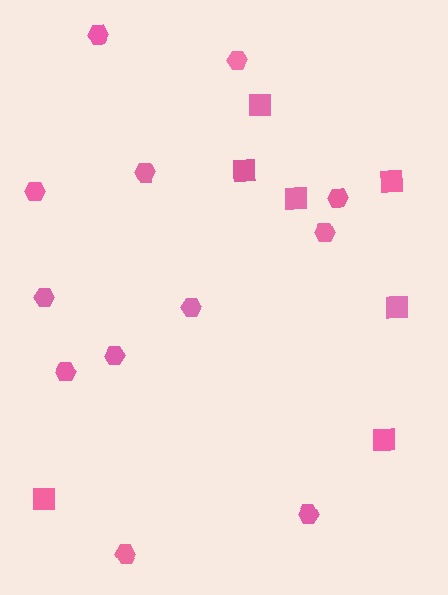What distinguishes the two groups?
There are 2 groups: one group of hexagons (12) and one group of squares (7).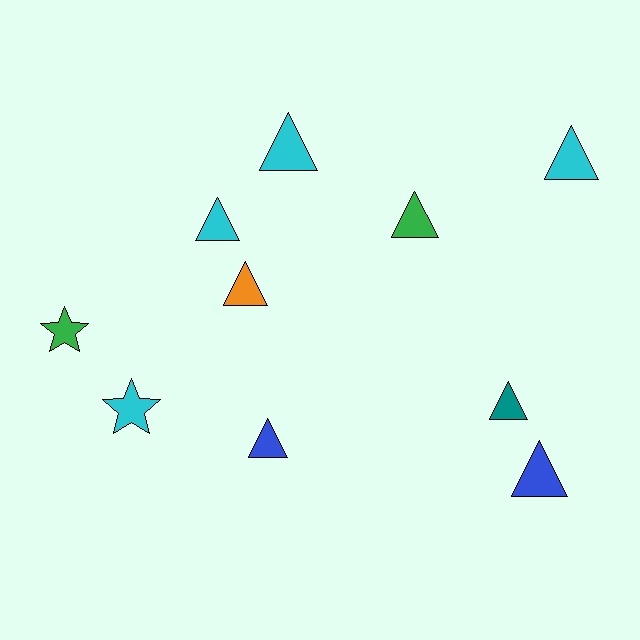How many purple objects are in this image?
There are no purple objects.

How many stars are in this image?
There are 2 stars.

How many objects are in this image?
There are 10 objects.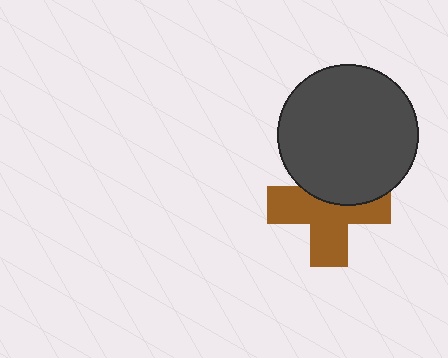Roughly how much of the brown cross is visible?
About half of it is visible (roughly 63%).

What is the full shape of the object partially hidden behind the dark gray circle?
The partially hidden object is a brown cross.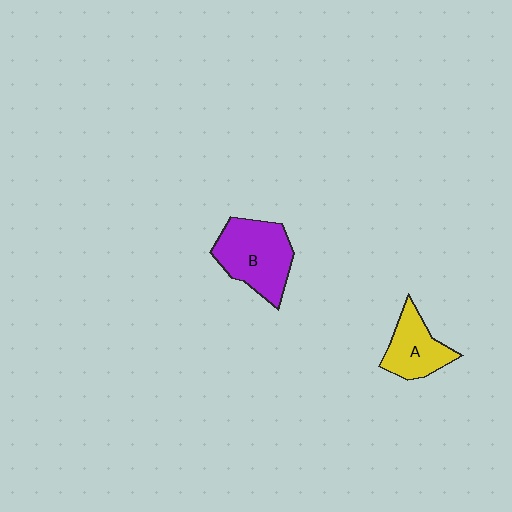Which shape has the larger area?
Shape B (purple).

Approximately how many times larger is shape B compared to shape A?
Approximately 1.5 times.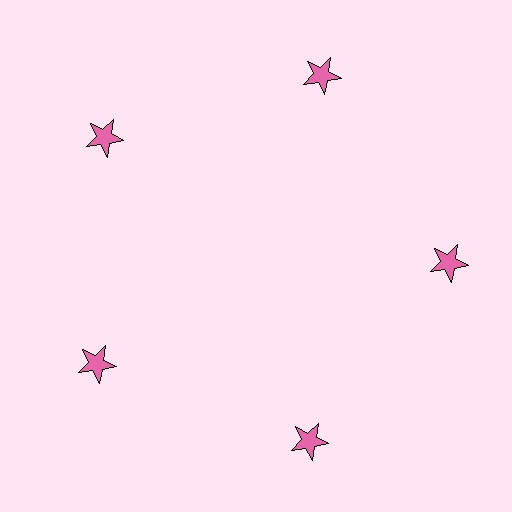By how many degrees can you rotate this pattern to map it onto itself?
The pattern maps onto itself every 72 degrees of rotation.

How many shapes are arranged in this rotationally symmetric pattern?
There are 5 shapes, arranged in 5 groups of 1.